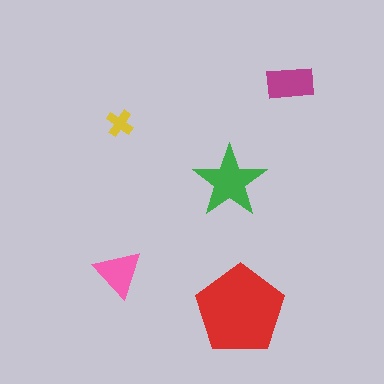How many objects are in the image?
There are 5 objects in the image.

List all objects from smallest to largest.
The yellow cross, the pink triangle, the magenta rectangle, the green star, the red pentagon.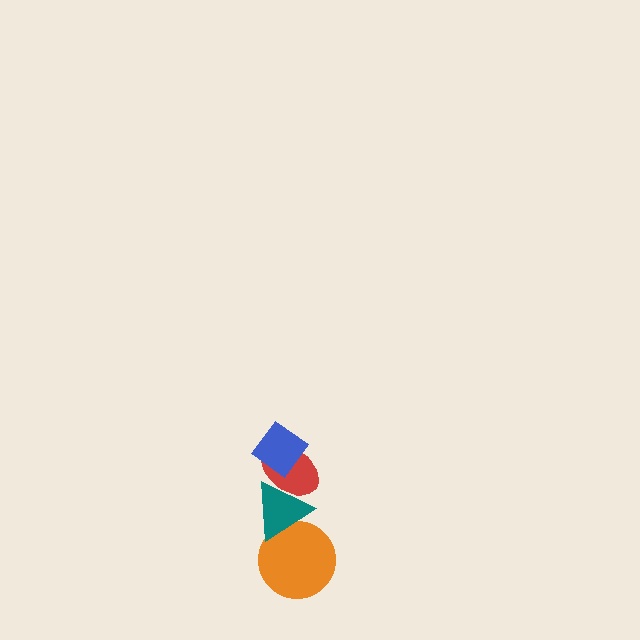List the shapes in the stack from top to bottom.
From top to bottom: the blue diamond, the red ellipse, the teal triangle, the orange circle.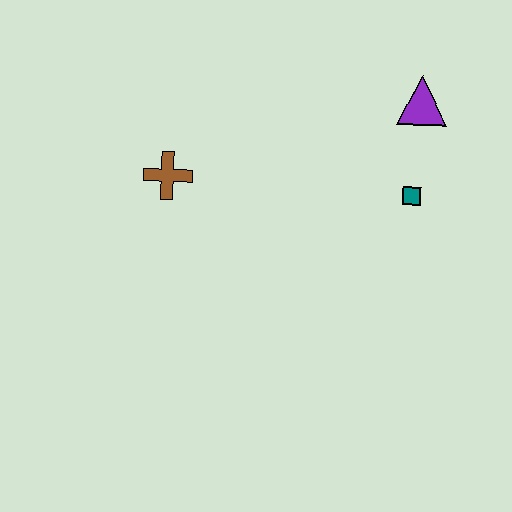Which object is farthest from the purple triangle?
The brown cross is farthest from the purple triangle.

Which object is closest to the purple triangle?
The teal square is closest to the purple triangle.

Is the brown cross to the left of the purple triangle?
Yes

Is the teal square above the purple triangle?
No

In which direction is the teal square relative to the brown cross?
The teal square is to the right of the brown cross.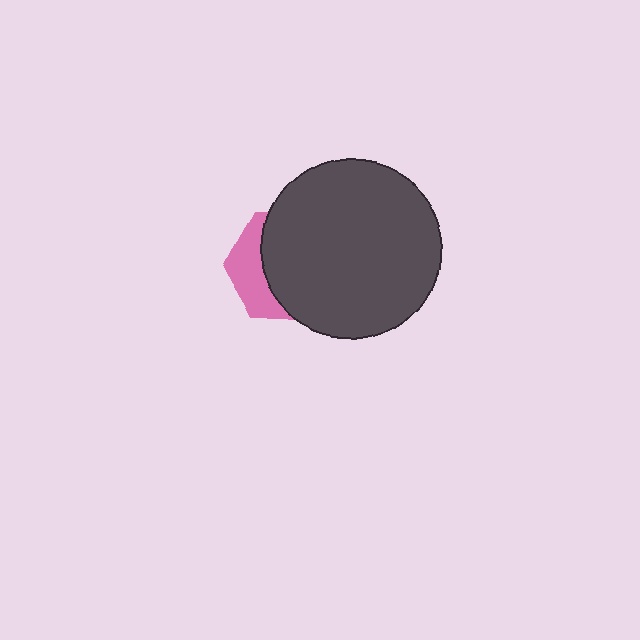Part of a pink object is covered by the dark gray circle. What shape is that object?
It is a hexagon.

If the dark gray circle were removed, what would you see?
You would see the complete pink hexagon.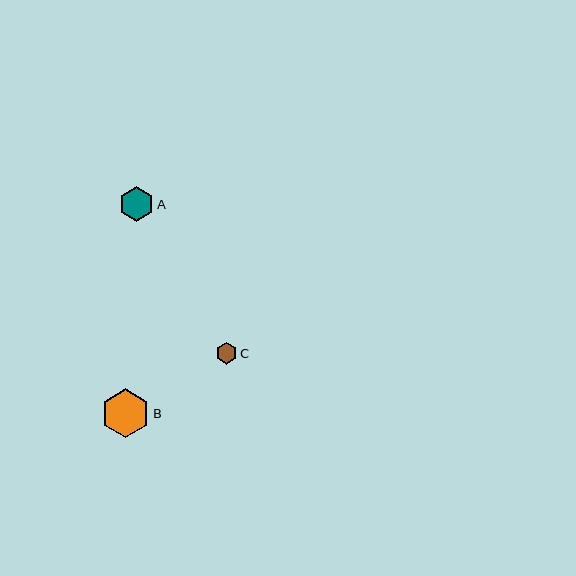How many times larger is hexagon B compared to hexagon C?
Hexagon B is approximately 2.2 times the size of hexagon C.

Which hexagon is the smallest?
Hexagon C is the smallest with a size of approximately 22 pixels.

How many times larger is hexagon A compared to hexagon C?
Hexagon A is approximately 1.6 times the size of hexagon C.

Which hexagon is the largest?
Hexagon B is the largest with a size of approximately 49 pixels.